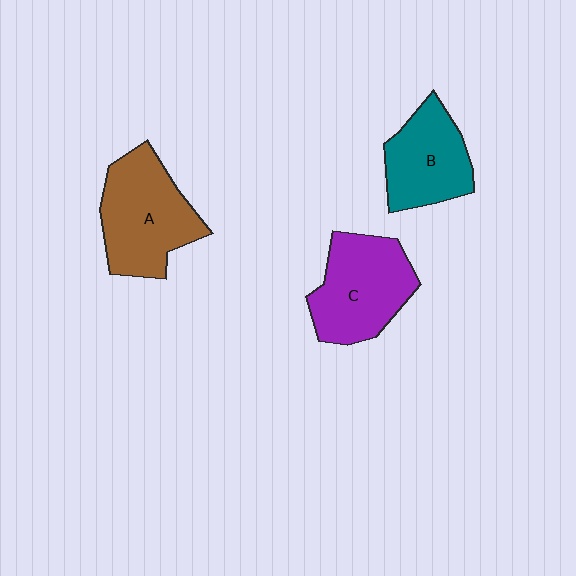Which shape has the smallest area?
Shape B (teal).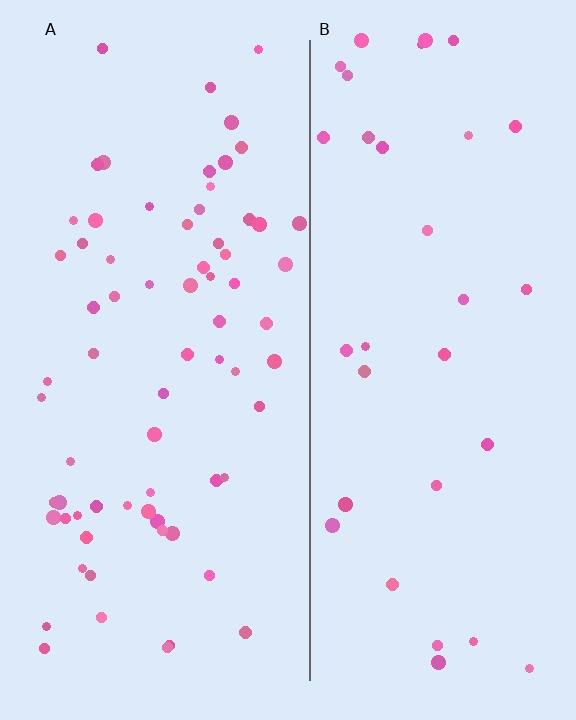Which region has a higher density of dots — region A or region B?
A (the left).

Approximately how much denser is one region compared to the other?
Approximately 2.1× — region A over region B.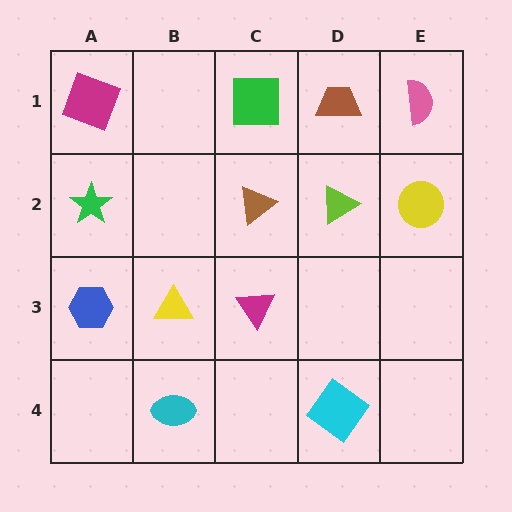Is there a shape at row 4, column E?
No, that cell is empty.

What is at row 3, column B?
A yellow triangle.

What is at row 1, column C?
A green square.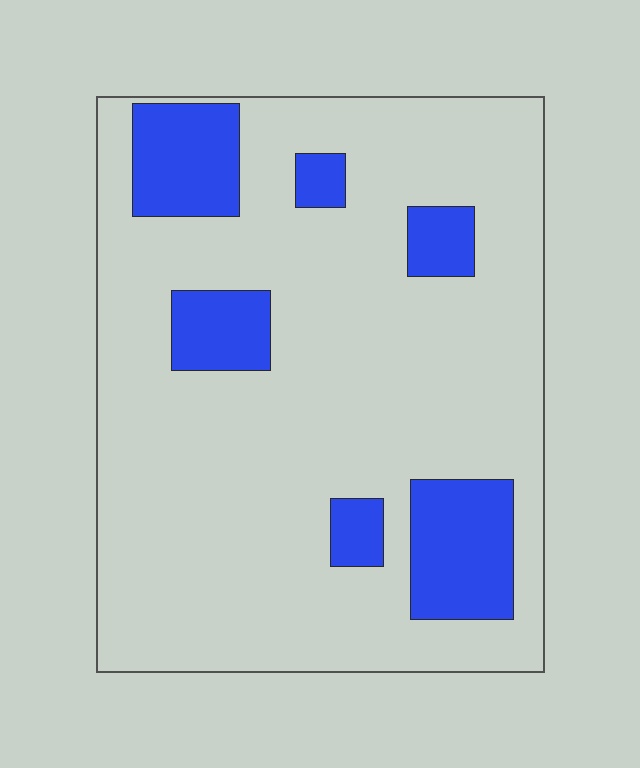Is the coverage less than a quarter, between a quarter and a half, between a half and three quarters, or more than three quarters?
Less than a quarter.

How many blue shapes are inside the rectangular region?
6.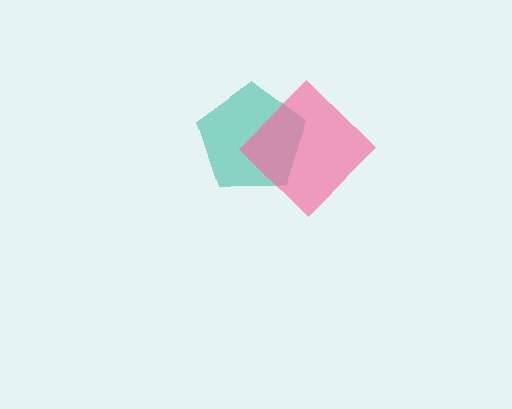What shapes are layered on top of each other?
The layered shapes are: a teal pentagon, a pink diamond.